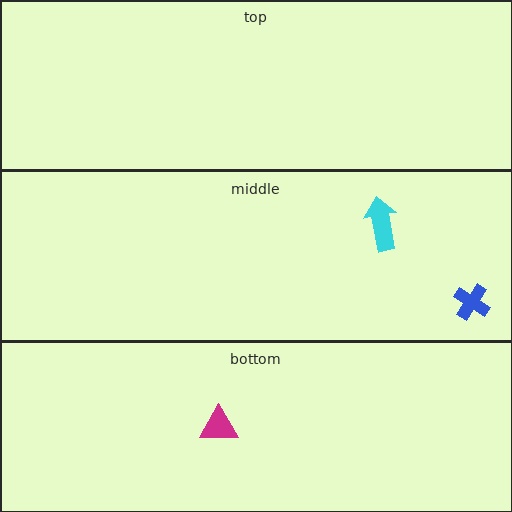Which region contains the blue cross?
The middle region.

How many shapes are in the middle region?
2.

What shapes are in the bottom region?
The magenta triangle.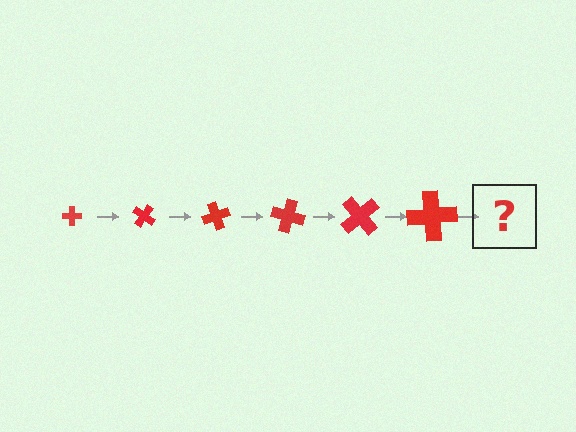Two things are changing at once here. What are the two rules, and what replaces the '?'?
The two rules are that the cross grows larger each step and it rotates 35 degrees each step. The '?' should be a cross, larger than the previous one and rotated 210 degrees from the start.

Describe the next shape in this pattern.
It should be a cross, larger than the previous one and rotated 210 degrees from the start.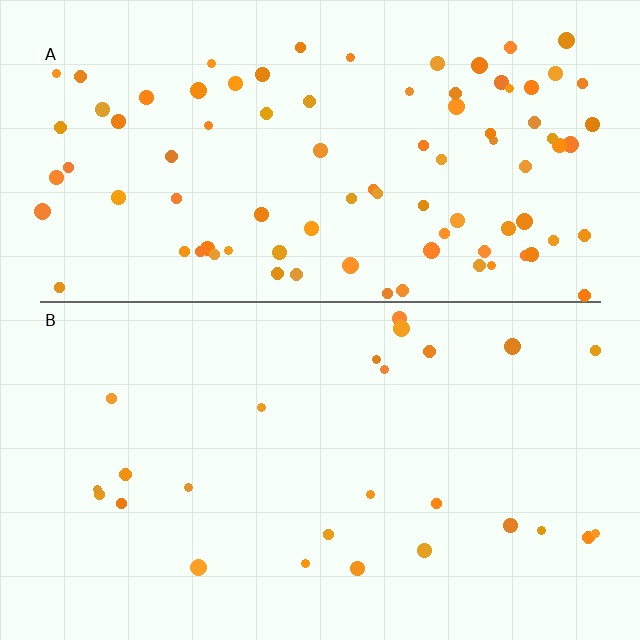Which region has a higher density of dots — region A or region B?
A (the top).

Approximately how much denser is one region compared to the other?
Approximately 3.5× — region A over region B.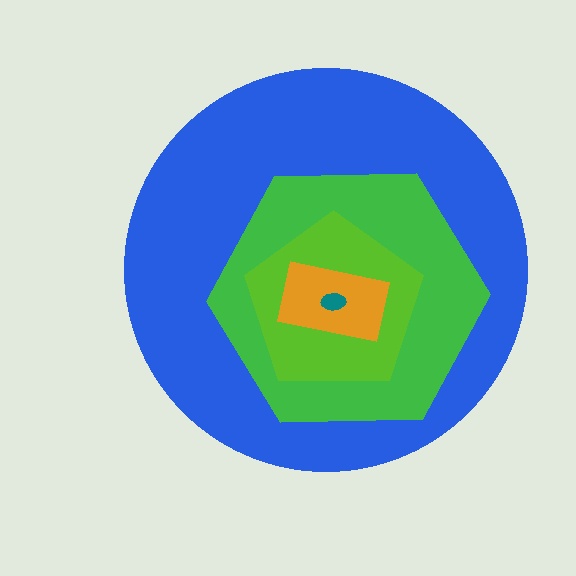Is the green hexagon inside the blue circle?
Yes.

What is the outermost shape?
The blue circle.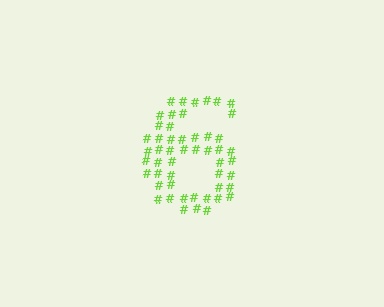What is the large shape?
The large shape is the digit 6.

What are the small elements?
The small elements are hash symbols.